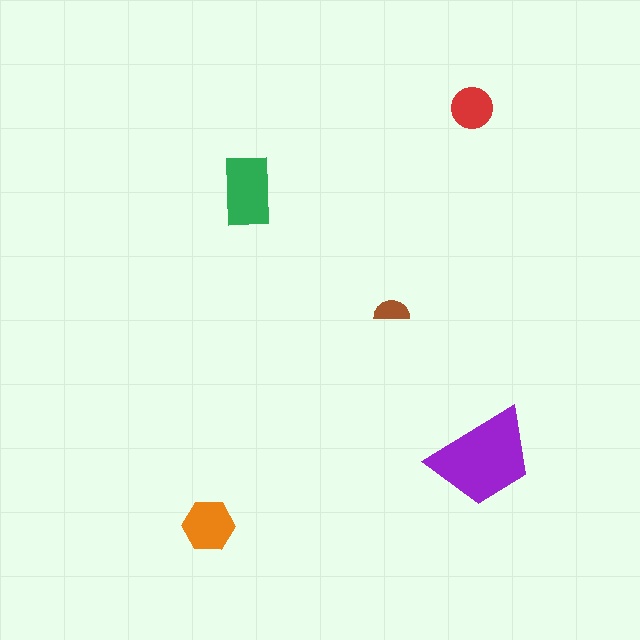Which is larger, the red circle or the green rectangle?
The green rectangle.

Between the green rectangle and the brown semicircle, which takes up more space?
The green rectangle.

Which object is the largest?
The purple trapezoid.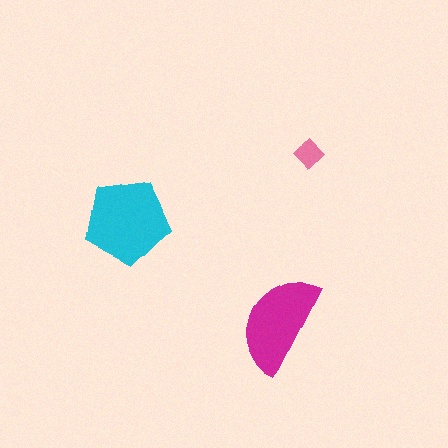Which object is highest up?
The pink diamond is topmost.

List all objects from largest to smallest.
The cyan pentagon, the magenta semicircle, the pink diamond.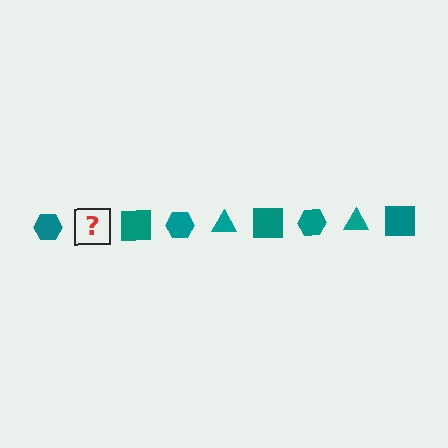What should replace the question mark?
The question mark should be replaced with a teal triangle.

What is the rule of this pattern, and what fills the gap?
The rule is that the pattern cycles through hexagon, triangle, square shapes in teal. The gap should be filled with a teal triangle.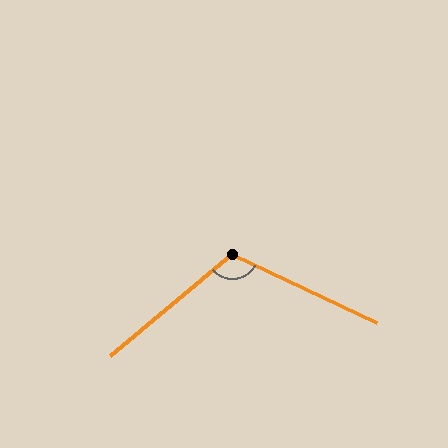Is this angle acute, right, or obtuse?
It is obtuse.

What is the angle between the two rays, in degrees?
Approximately 115 degrees.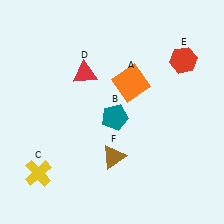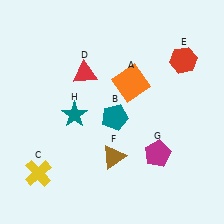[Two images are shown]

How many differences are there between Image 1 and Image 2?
There are 2 differences between the two images.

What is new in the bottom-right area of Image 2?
A magenta pentagon (G) was added in the bottom-right area of Image 2.